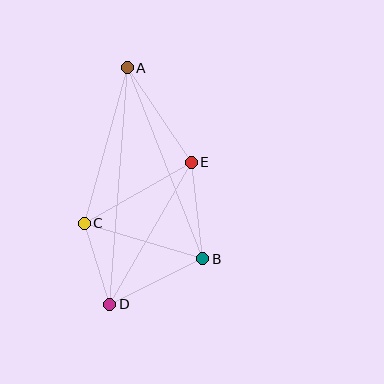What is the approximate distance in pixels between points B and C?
The distance between B and C is approximately 124 pixels.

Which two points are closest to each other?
Points C and D are closest to each other.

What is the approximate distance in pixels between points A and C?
The distance between A and C is approximately 161 pixels.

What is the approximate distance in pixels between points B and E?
The distance between B and E is approximately 97 pixels.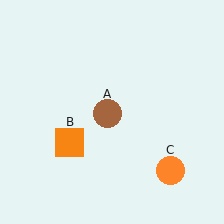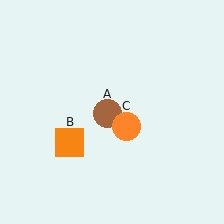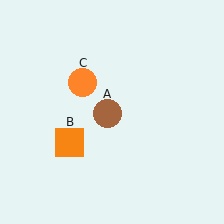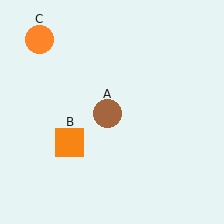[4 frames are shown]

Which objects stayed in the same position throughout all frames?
Brown circle (object A) and orange square (object B) remained stationary.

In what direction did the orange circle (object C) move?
The orange circle (object C) moved up and to the left.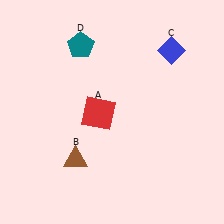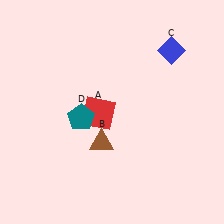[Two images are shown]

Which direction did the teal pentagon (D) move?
The teal pentagon (D) moved down.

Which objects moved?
The objects that moved are: the brown triangle (B), the teal pentagon (D).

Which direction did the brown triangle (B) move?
The brown triangle (B) moved right.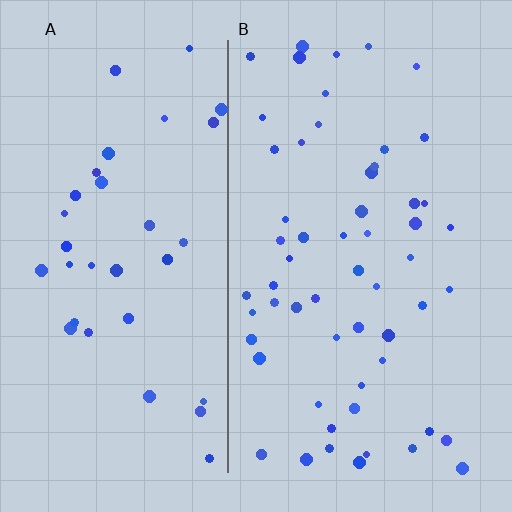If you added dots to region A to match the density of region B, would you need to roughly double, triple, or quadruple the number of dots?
Approximately double.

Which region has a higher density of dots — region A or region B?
B (the right).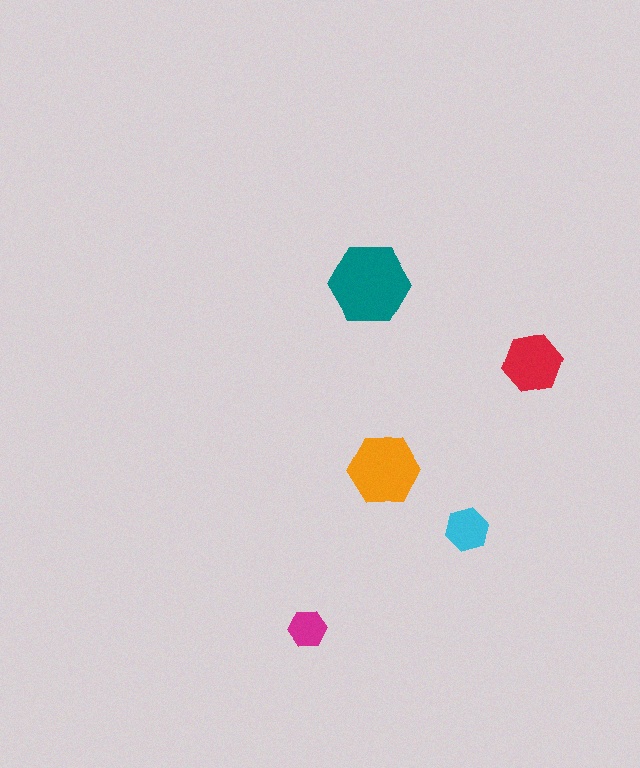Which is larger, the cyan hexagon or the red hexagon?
The red one.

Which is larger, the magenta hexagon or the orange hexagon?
The orange one.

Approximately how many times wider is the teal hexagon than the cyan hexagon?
About 2 times wider.